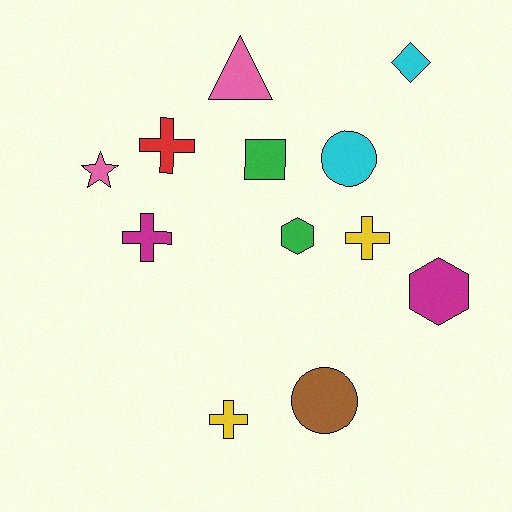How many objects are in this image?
There are 12 objects.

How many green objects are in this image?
There are 2 green objects.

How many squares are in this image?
There is 1 square.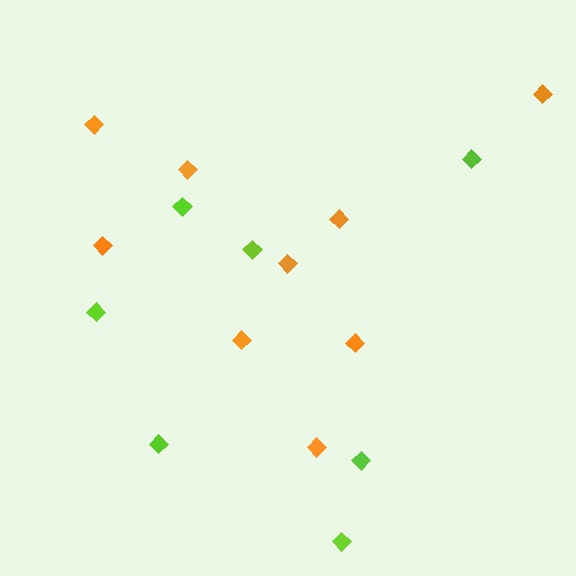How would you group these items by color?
There are 2 groups: one group of lime diamonds (7) and one group of orange diamonds (9).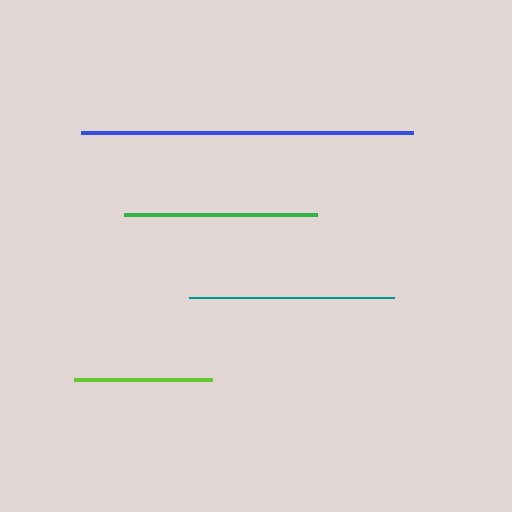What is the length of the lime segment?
The lime segment is approximately 138 pixels long.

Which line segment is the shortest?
The lime line is the shortest at approximately 138 pixels.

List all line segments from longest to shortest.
From longest to shortest: blue, teal, green, lime.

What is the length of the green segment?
The green segment is approximately 193 pixels long.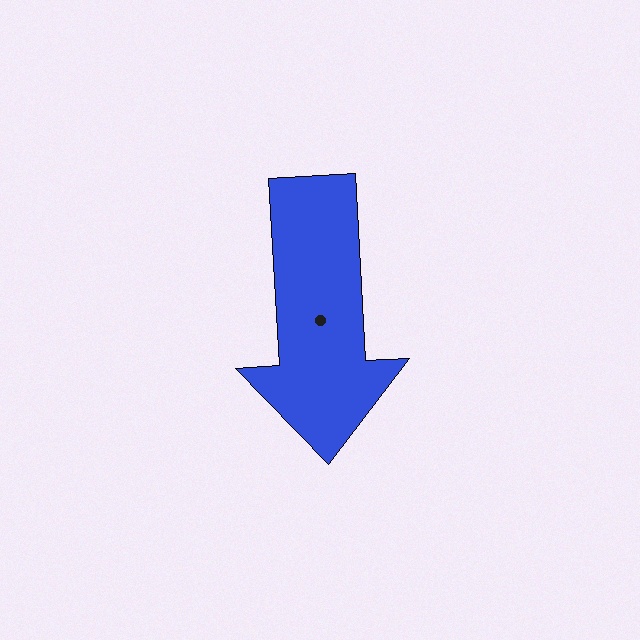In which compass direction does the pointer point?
South.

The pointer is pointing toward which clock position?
Roughly 6 o'clock.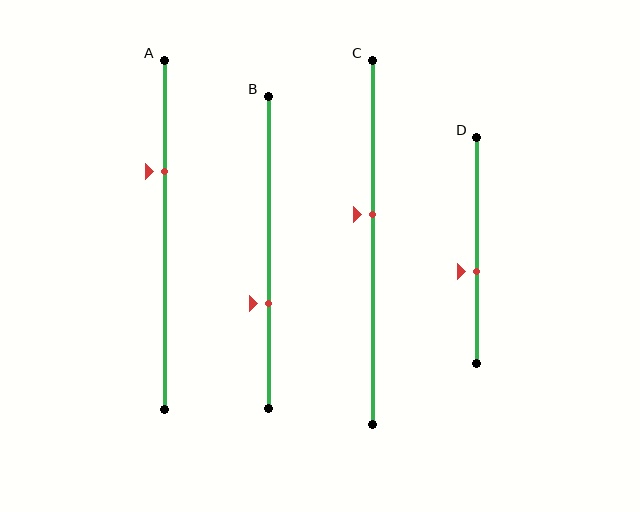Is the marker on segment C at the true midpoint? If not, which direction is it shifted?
No, the marker on segment C is shifted upward by about 8% of the segment length.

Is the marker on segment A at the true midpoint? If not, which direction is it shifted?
No, the marker on segment A is shifted upward by about 18% of the segment length.